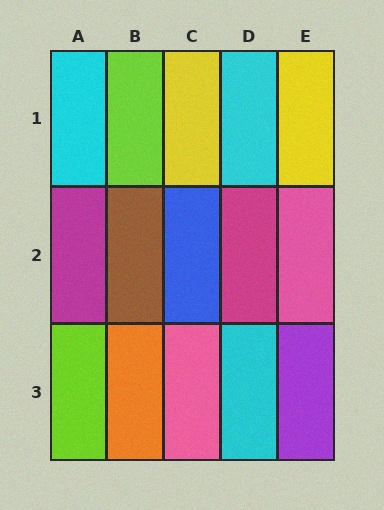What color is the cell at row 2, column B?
Brown.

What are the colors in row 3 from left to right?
Lime, orange, pink, cyan, purple.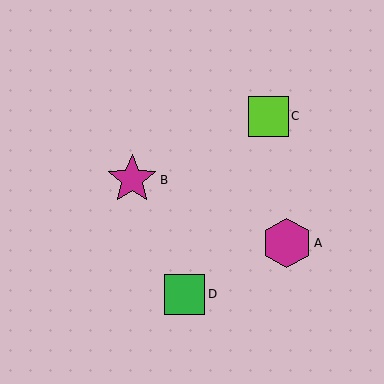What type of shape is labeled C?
Shape C is a lime square.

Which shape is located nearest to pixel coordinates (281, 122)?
The lime square (labeled C) at (269, 116) is nearest to that location.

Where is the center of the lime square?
The center of the lime square is at (269, 116).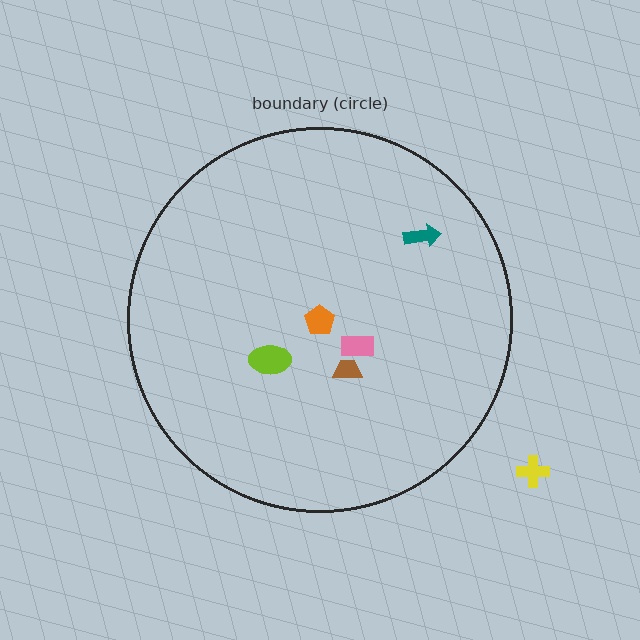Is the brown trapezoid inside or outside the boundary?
Inside.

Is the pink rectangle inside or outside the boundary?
Inside.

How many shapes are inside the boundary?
5 inside, 1 outside.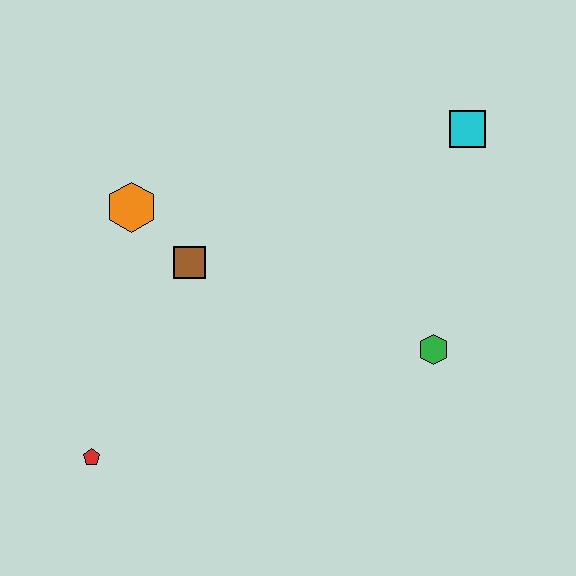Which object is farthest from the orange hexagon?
The cyan square is farthest from the orange hexagon.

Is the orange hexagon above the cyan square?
No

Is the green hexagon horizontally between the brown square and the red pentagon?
No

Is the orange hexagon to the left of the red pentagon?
No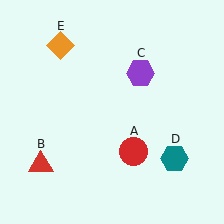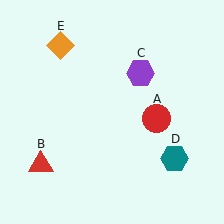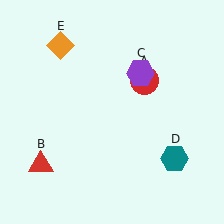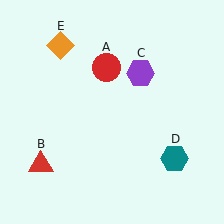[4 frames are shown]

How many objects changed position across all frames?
1 object changed position: red circle (object A).